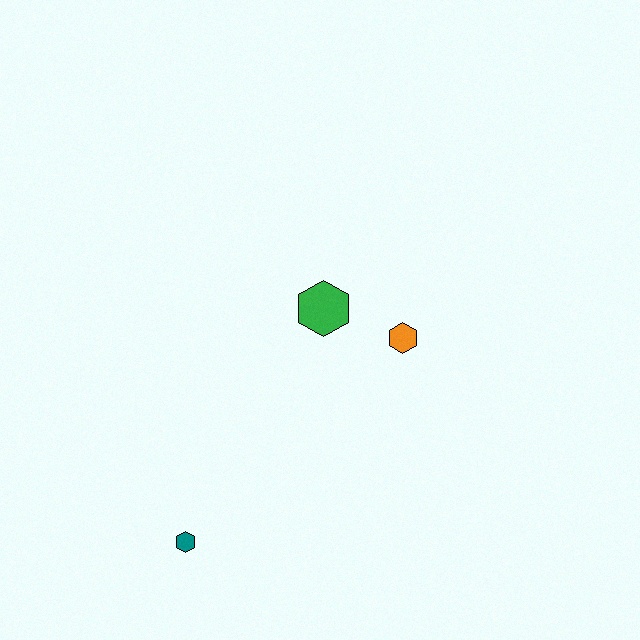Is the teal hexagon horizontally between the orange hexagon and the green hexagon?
No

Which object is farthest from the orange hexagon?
The teal hexagon is farthest from the orange hexagon.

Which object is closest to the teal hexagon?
The green hexagon is closest to the teal hexagon.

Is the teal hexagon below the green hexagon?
Yes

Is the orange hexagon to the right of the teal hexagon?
Yes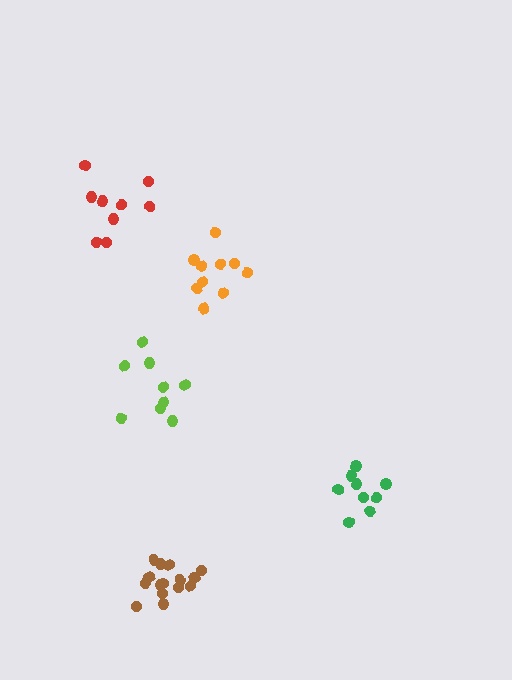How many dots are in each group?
Group 1: 9 dots, Group 2: 9 dots, Group 3: 10 dots, Group 4: 9 dots, Group 5: 15 dots (52 total).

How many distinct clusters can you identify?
There are 5 distinct clusters.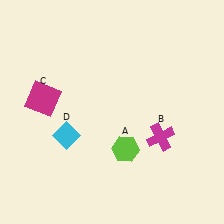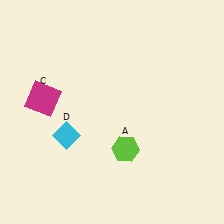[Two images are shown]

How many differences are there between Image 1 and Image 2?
There is 1 difference between the two images.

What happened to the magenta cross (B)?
The magenta cross (B) was removed in Image 2. It was in the bottom-right area of Image 1.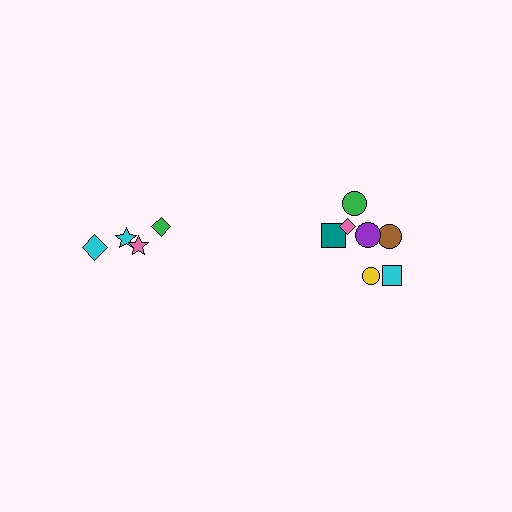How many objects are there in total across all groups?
There are 11 objects.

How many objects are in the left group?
There are 4 objects.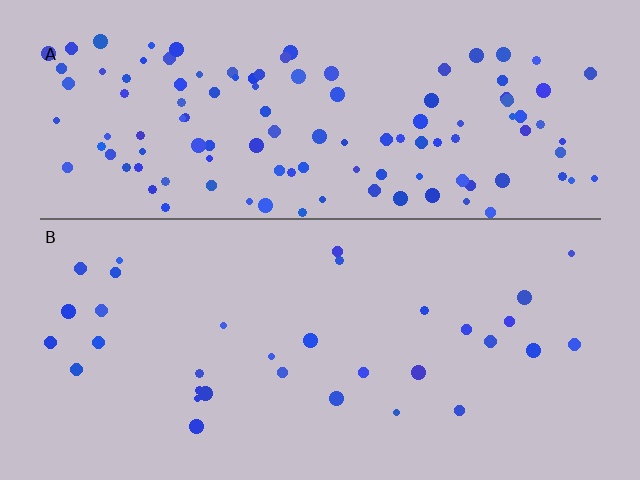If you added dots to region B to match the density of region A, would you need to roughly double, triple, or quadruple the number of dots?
Approximately quadruple.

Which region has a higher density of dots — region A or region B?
A (the top).